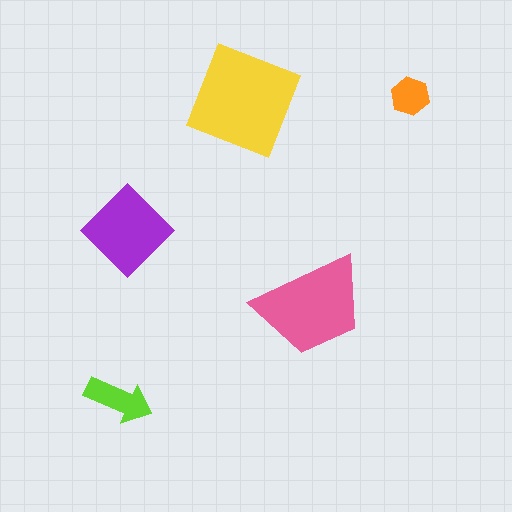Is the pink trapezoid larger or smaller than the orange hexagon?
Larger.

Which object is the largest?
The yellow square.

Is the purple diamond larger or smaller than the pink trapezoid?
Smaller.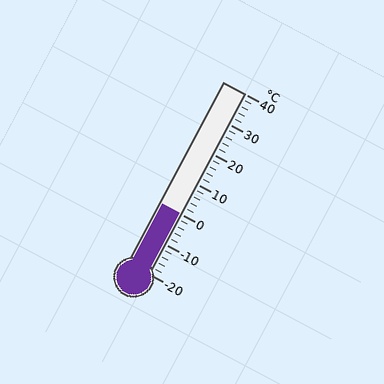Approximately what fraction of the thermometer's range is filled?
The thermometer is filled to approximately 35% of its range.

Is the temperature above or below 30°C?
The temperature is below 30°C.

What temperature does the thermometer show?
The thermometer shows approximately 0°C.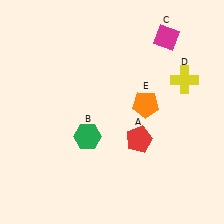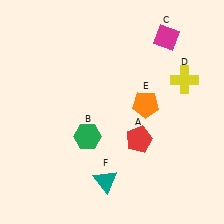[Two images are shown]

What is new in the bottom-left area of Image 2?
A teal triangle (F) was added in the bottom-left area of Image 2.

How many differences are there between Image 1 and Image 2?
There is 1 difference between the two images.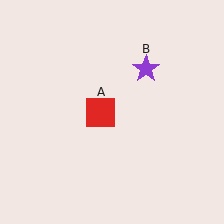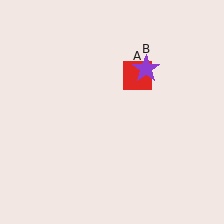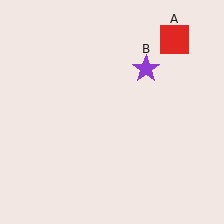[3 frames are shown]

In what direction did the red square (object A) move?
The red square (object A) moved up and to the right.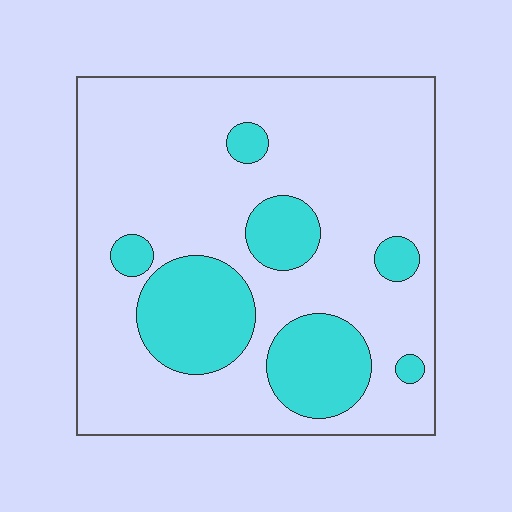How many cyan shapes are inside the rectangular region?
7.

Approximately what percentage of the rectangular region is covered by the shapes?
Approximately 25%.